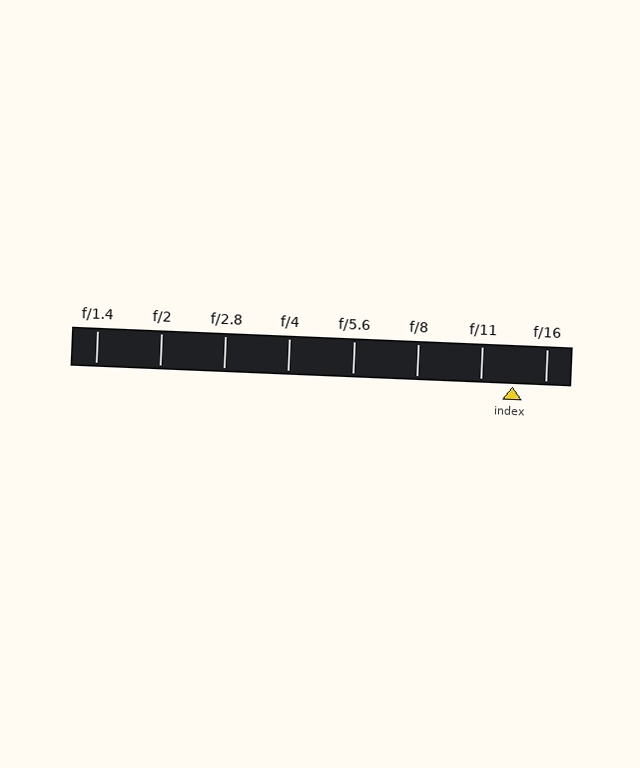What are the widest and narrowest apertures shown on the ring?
The widest aperture shown is f/1.4 and the narrowest is f/16.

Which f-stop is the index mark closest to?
The index mark is closest to f/11.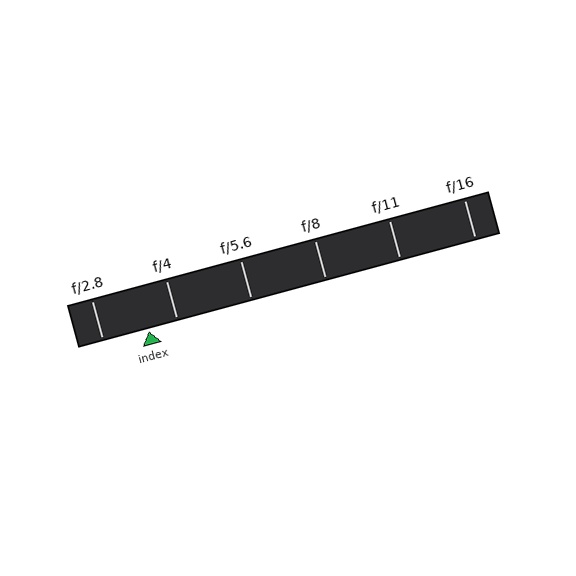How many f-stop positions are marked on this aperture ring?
There are 6 f-stop positions marked.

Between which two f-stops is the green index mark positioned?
The index mark is between f/2.8 and f/4.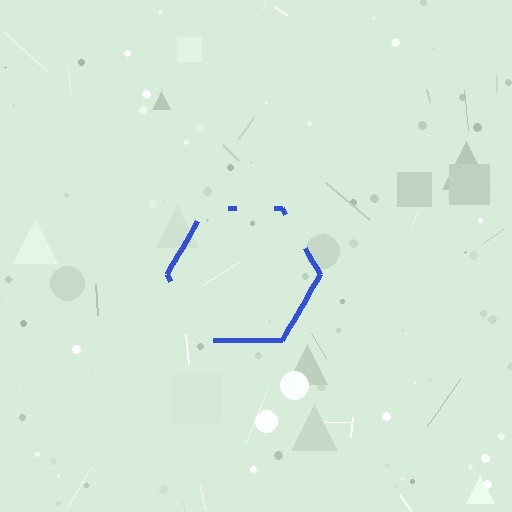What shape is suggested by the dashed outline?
The dashed outline suggests a hexagon.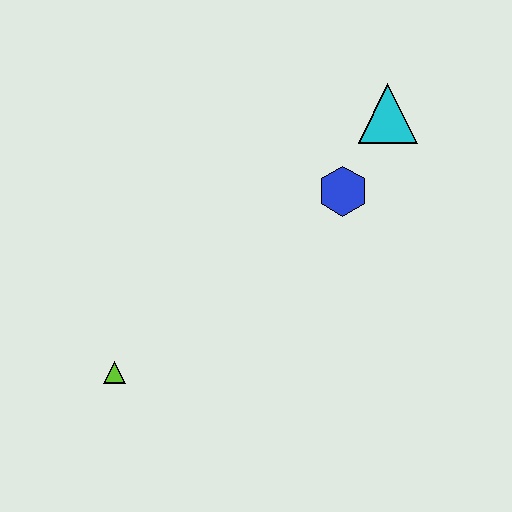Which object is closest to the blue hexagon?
The cyan triangle is closest to the blue hexagon.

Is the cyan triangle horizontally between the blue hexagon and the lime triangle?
No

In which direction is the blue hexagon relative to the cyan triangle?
The blue hexagon is below the cyan triangle.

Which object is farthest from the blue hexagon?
The lime triangle is farthest from the blue hexagon.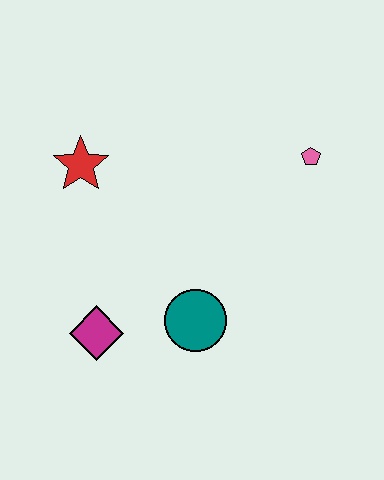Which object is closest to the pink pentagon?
The teal circle is closest to the pink pentagon.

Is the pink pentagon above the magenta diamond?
Yes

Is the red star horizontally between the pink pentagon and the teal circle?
No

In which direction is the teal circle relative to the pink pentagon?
The teal circle is below the pink pentagon.